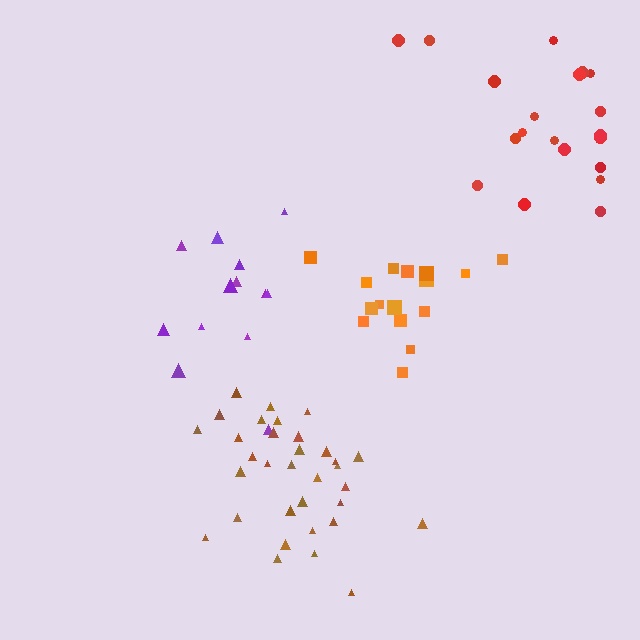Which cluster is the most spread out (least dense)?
Purple.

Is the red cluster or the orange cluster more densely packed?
Orange.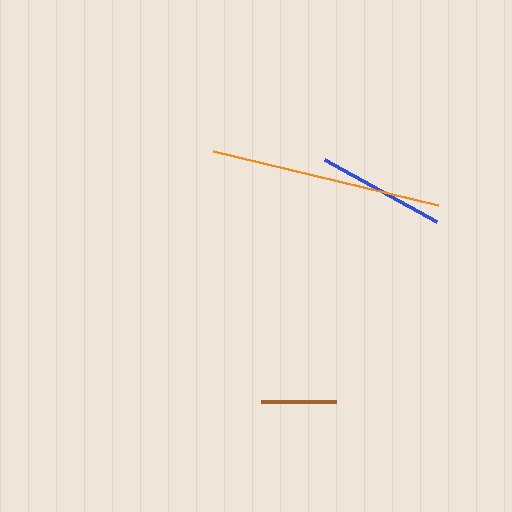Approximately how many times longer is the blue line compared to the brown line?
The blue line is approximately 1.7 times the length of the brown line.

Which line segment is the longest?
The orange line is the longest at approximately 231 pixels.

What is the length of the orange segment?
The orange segment is approximately 231 pixels long.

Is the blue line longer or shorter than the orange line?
The orange line is longer than the blue line.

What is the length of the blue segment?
The blue segment is approximately 129 pixels long.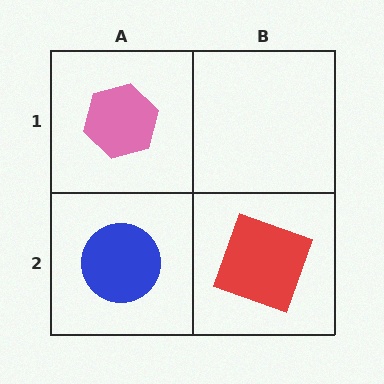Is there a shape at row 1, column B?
No, that cell is empty.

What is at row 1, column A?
A pink hexagon.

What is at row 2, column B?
A red square.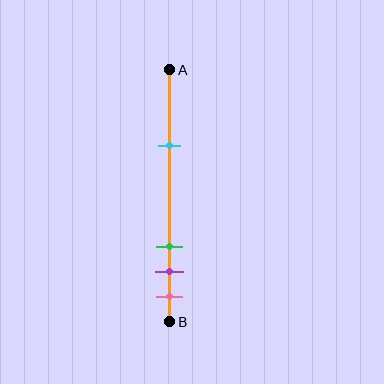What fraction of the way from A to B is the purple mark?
The purple mark is approximately 80% (0.8) of the way from A to B.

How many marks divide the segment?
There are 4 marks dividing the segment.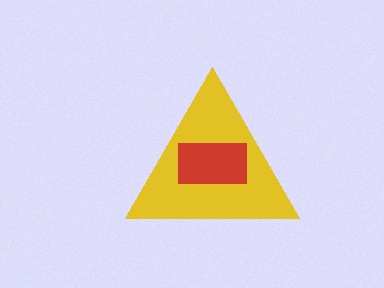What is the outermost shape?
The yellow triangle.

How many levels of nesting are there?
2.